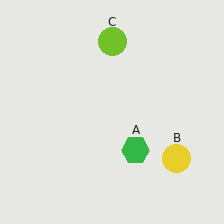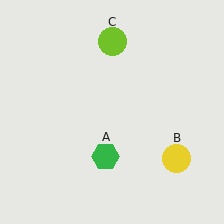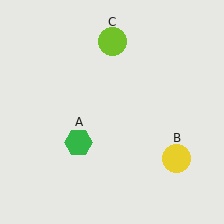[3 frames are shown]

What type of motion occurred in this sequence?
The green hexagon (object A) rotated clockwise around the center of the scene.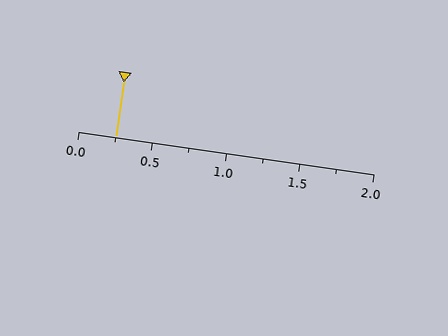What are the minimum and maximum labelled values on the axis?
The axis runs from 0.0 to 2.0.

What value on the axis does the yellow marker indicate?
The marker indicates approximately 0.25.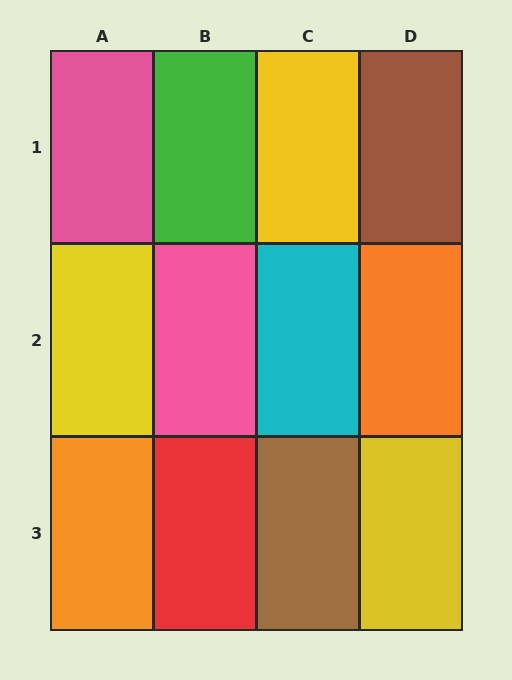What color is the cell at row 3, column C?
Brown.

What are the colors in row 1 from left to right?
Pink, green, yellow, brown.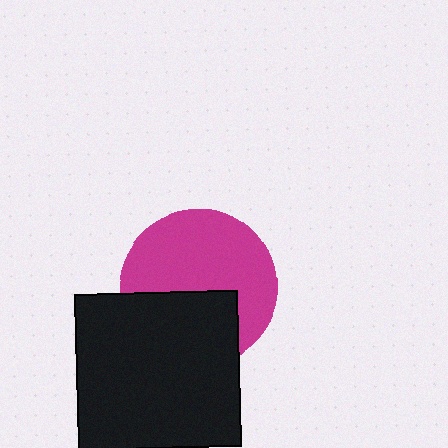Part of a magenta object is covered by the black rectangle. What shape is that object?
It is a circle.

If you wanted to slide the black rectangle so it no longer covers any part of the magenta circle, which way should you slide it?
Slide it down — that is the most direct way to separate the two shapes.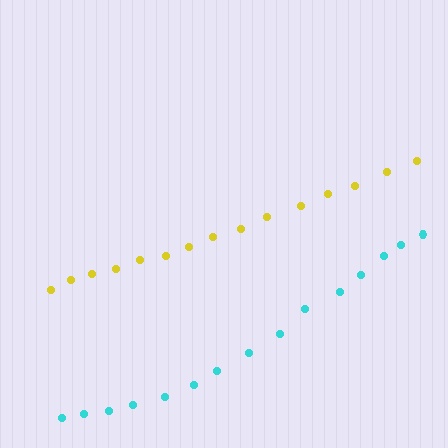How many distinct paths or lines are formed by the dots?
There are 2 distinct paths.